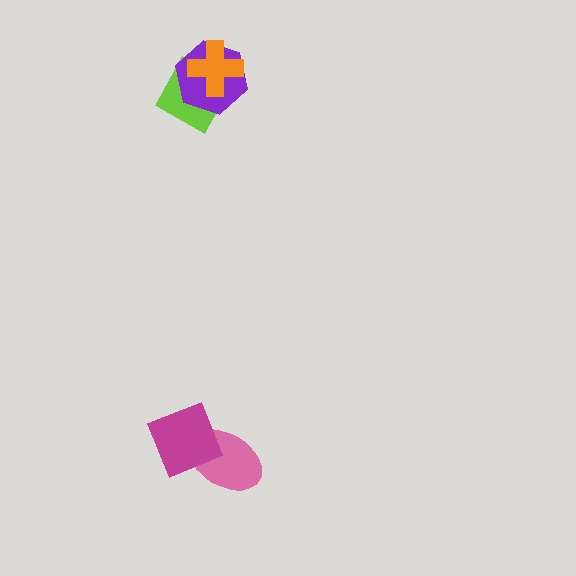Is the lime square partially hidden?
Yes, it is partially covered by another shape.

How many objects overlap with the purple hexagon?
2 objects overlap with the purple hexagon.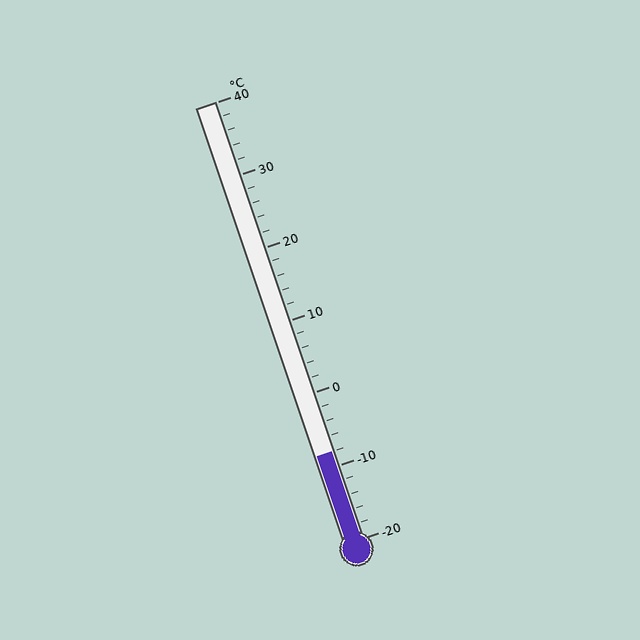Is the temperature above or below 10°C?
The temperature is below 10°C.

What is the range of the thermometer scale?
The thermometer scale ranges from -20°C to 40°C.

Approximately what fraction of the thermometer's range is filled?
The thermometer is filled to approximately 20% of its range.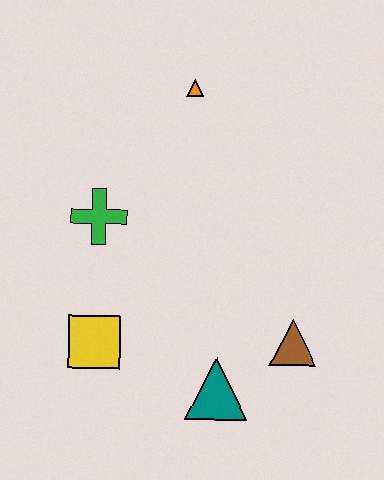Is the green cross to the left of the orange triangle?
Yes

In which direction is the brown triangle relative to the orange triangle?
The brown triangle is below the orange triangle.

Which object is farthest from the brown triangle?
The orange triangle is farthest from the brown triangle.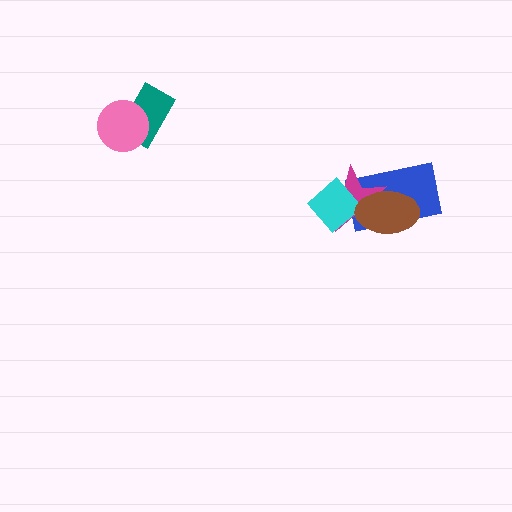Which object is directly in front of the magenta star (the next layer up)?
The cyan diamond is directly in front of the magenta star.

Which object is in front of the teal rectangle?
The pink circle is in front of the teal rectangle.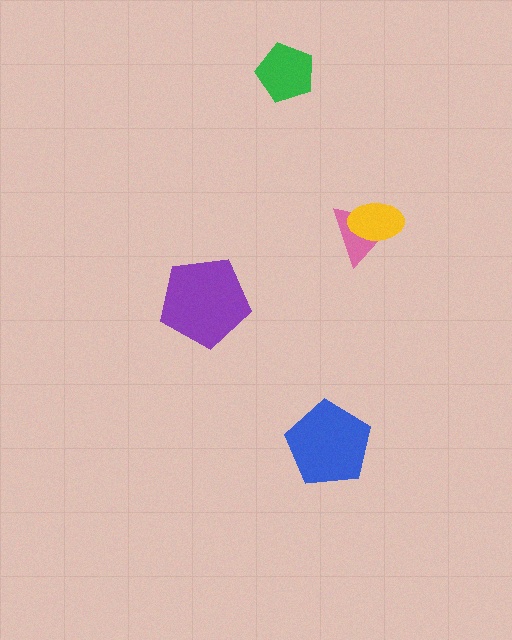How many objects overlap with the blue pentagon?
0 objects overlap with the blue pentagon.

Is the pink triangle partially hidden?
Yes, it is partially covered by another shape.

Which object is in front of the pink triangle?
The yellow ellipse is in front of the pink triangle.